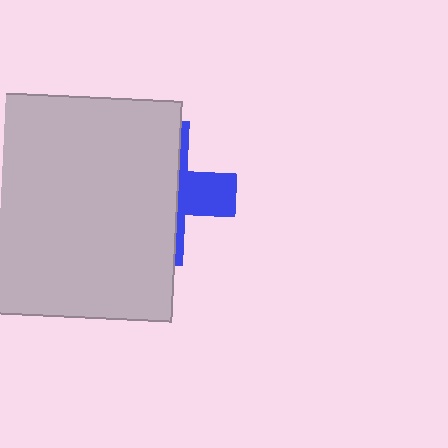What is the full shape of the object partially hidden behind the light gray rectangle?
The partially hidden object is a blue cross.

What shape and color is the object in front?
The object in front is a light gray rectangle.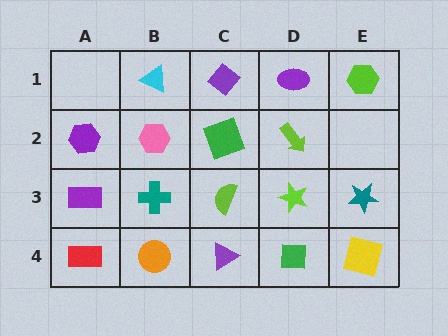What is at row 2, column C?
A green square.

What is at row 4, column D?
A green square.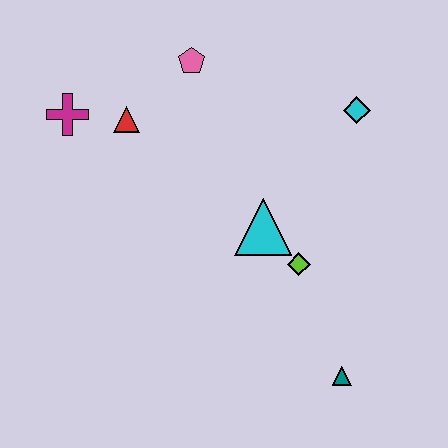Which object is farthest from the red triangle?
The teal triangle is farthest from the red triangle.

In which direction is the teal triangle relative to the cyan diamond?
The teal triangle is below the cyan diamond.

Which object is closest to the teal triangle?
The lime diamond is closest to the teal triangle.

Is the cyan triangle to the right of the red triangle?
Yes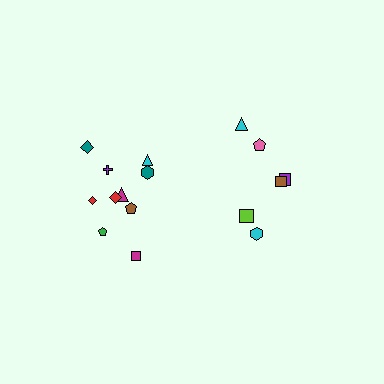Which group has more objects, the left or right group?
The left group.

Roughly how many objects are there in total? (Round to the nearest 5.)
Roughly 15 objects in total.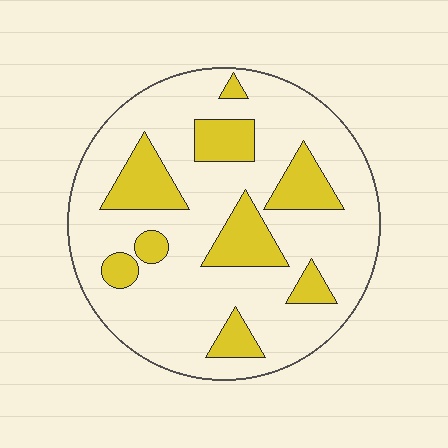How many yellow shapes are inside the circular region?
9.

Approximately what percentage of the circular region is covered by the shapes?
Approximately 25%.